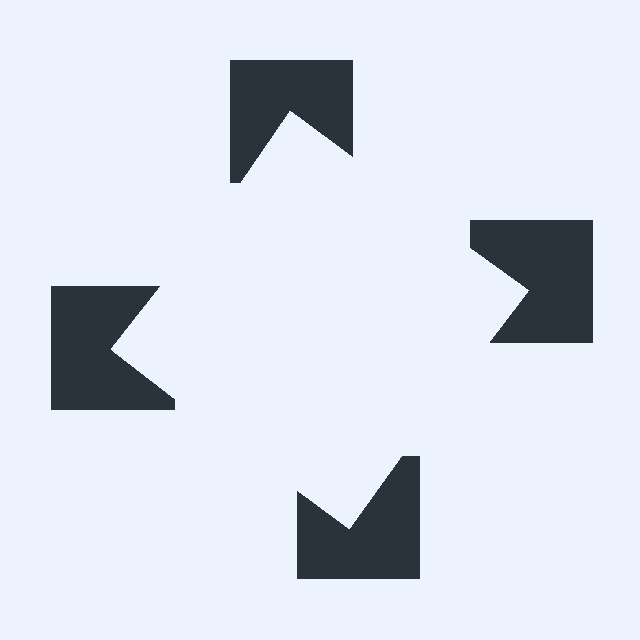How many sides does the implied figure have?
4 sides.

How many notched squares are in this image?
There are 4 — one at each vertex of the illusory square.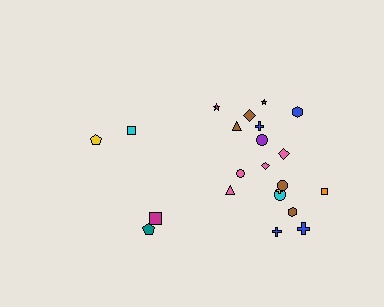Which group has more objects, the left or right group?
The right group.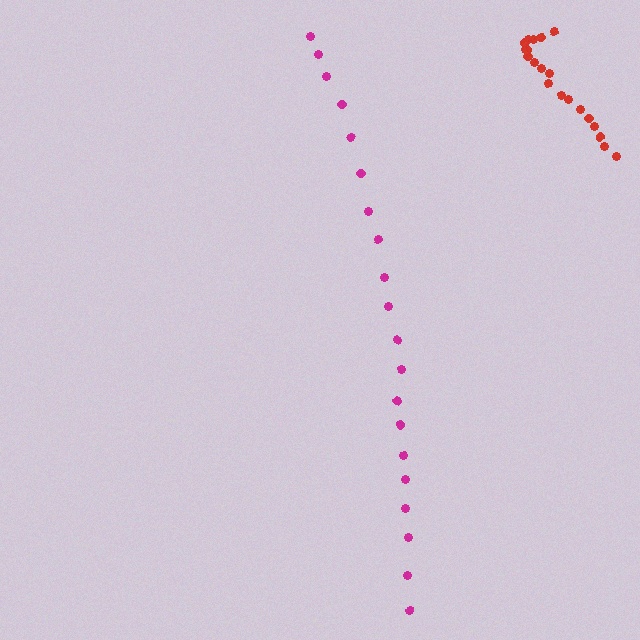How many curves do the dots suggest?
There are 2 distinct paths.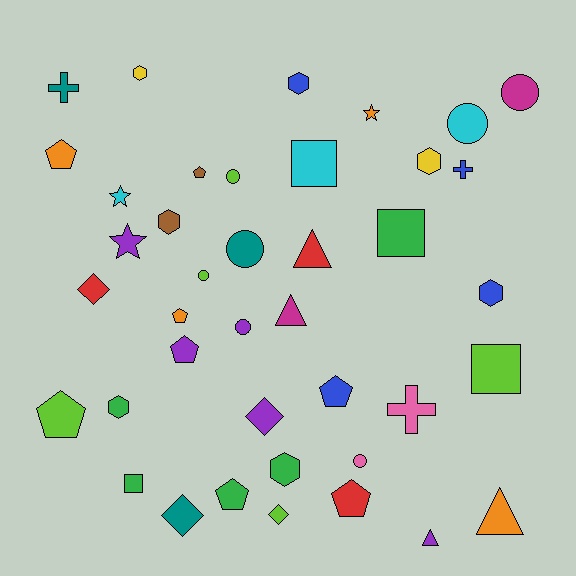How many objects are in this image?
There are 40 objects.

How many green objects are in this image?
There are 5 green objects.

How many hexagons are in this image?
There are 7 hexagons.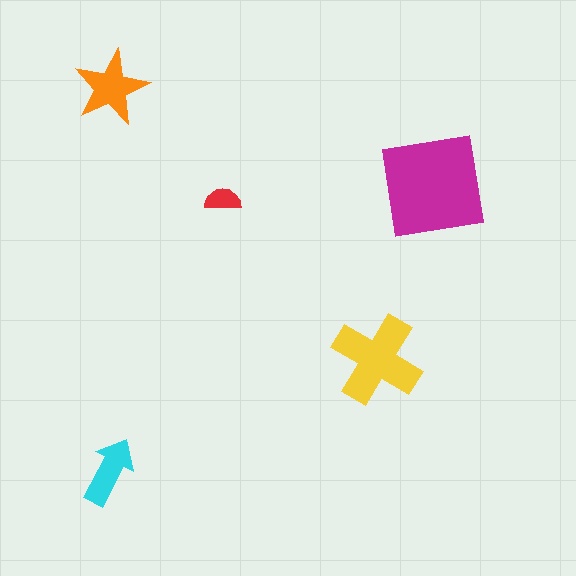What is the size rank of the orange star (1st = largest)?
3rd.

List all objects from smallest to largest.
The red semicircle, the cyan arrow, the orange star, the yellow cross, the magenta square.